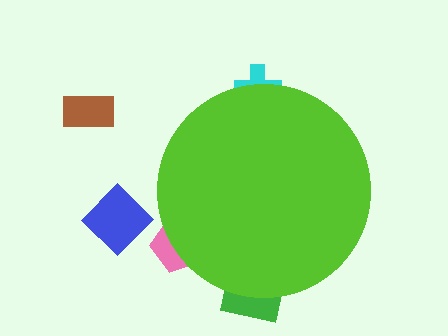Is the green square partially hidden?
Yes, the green square is partially hidden behind the lime circle.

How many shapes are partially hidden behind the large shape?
3 shapes are partially hidden.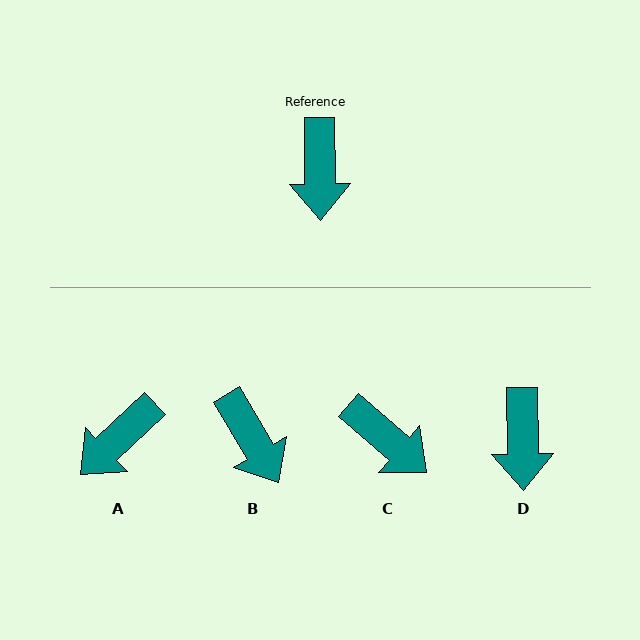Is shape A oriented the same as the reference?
No, it is off by about 47 degrees.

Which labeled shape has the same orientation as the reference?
D.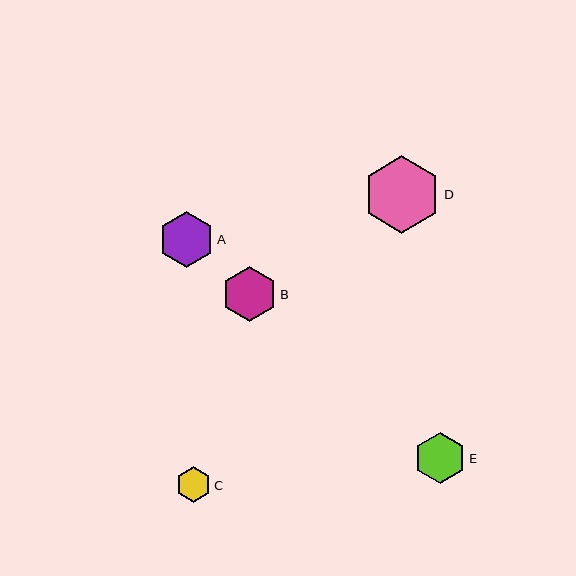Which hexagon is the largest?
Hexagon D is the largest with a size of approximately 78 pixels.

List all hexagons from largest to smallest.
From largest to smallest: D, A, B, E, C.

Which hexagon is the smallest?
Hexagon C is the smallest with a size of approximately 35 pixels.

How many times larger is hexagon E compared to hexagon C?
Hexagon E is approximately 1.5 times the size of hexagon C.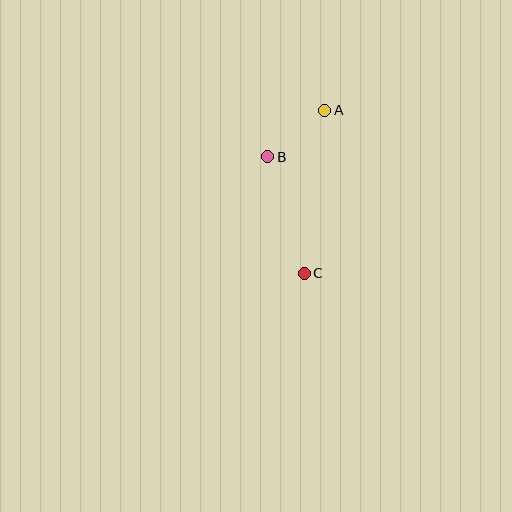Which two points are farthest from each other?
Points A and C are farthest from each other.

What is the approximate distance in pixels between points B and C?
The distance between B and C is approximately 122 pixels.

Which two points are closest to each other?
Points A and B are closest to each other.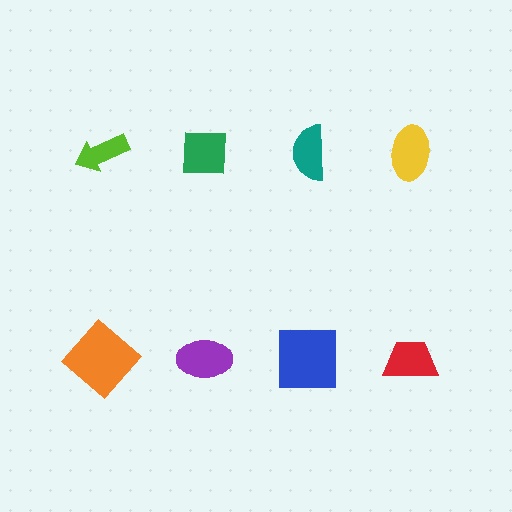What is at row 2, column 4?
A red trapezoid.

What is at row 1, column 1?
A lime arrow.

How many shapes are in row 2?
4 shapes.